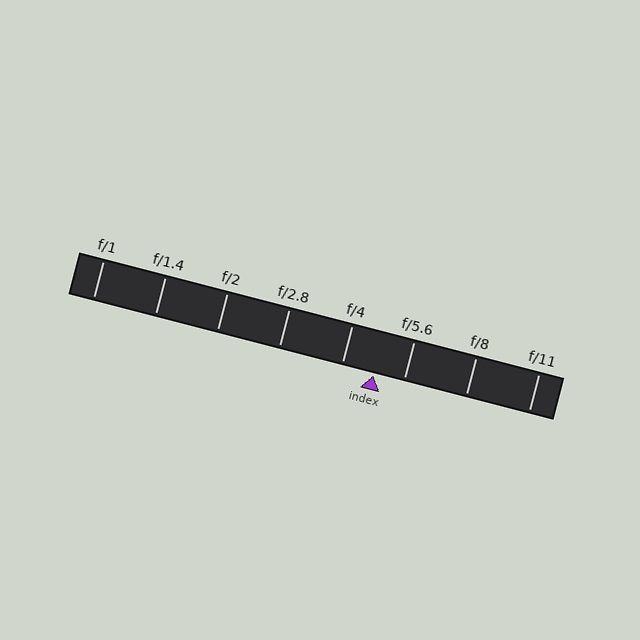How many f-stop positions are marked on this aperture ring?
There are 8 f-stop positions marked.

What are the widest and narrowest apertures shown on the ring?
The widest aperture shown is f/1 and the narrowest is f/11.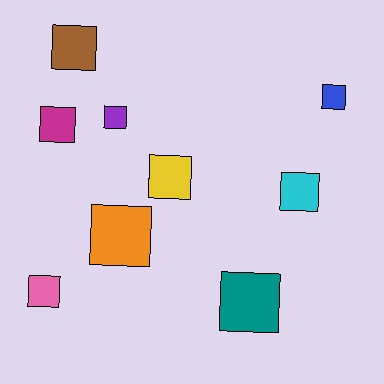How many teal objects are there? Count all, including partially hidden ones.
There is 1 teal object.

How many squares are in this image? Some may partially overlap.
There are 9 squares.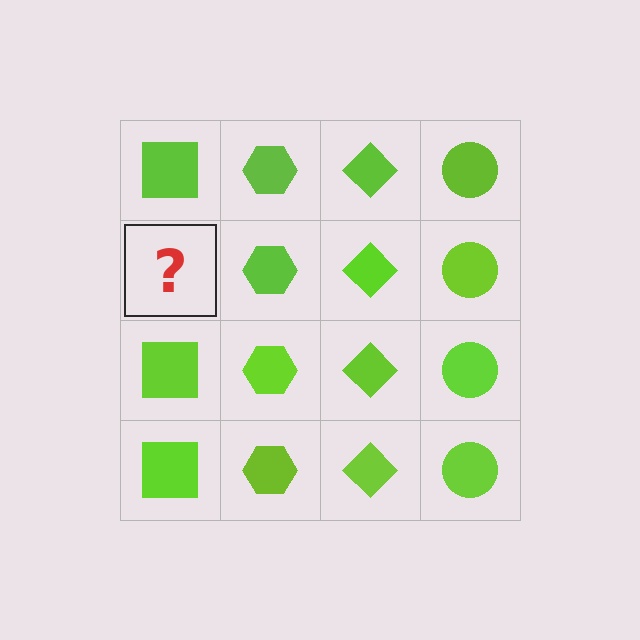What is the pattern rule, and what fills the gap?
The rule is that each column has a consistent shape. The gap should be filled with a lime square.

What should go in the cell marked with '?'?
The missing cell should contain a lime square.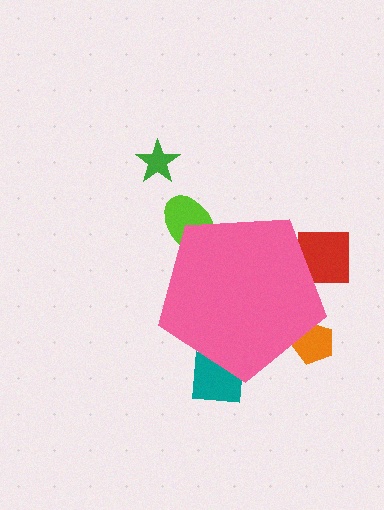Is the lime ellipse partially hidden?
Yes, the lime ellipse is partially hidden behind the pink pentagon.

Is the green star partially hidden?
No, the green star is fully visible.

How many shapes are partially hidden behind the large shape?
4 shapes are partially hidden.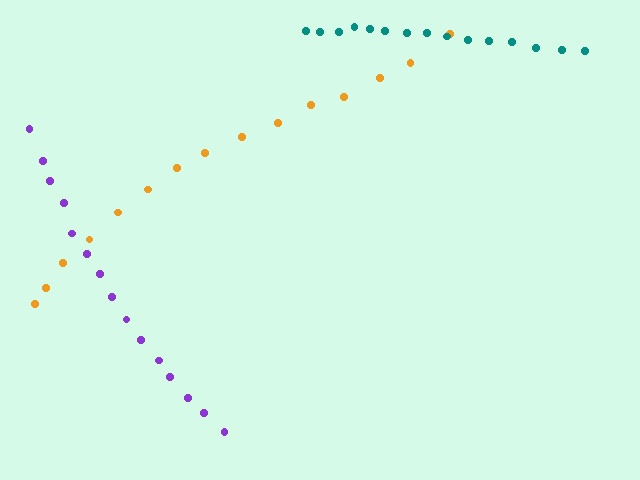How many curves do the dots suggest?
There are 3 distinct paths.